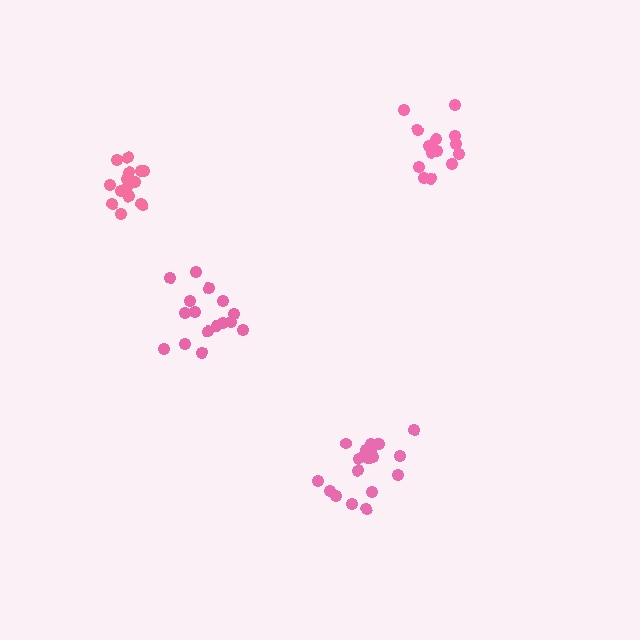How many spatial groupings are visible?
There are 4 spatial groupings.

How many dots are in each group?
Group 1: 16 dots, Group 2: 14 dots, Group 3: 15 dots, Group 4: 20 dots (65 total).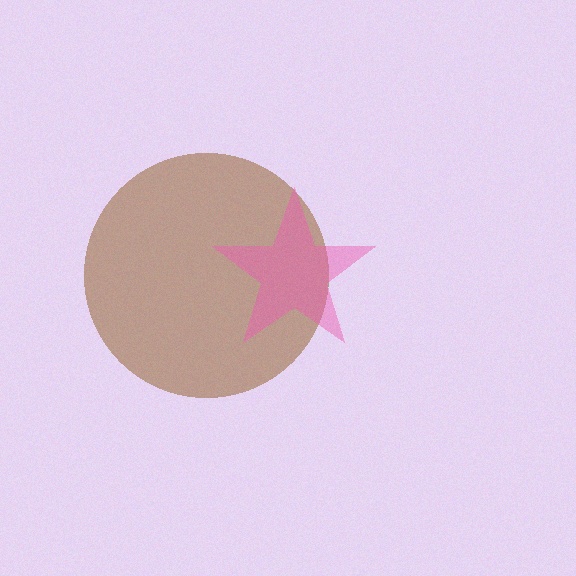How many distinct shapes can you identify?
There are 2 distinct shapes: a brown circle, a pink star.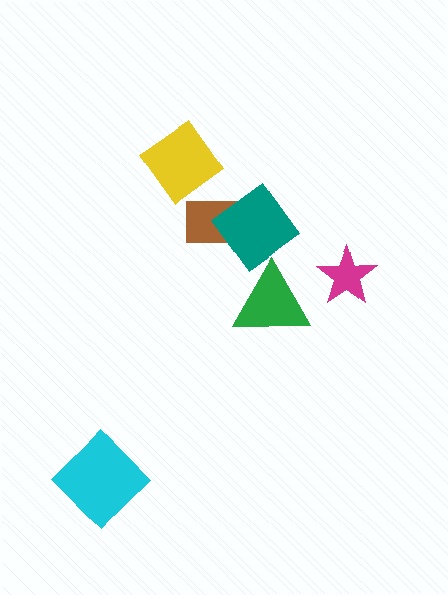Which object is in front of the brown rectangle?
The teal diamond is in front of the brown rectangle.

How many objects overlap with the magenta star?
0 objects overlap with the magenta star.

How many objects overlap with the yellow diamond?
0 objects overlap with the yellow diamond.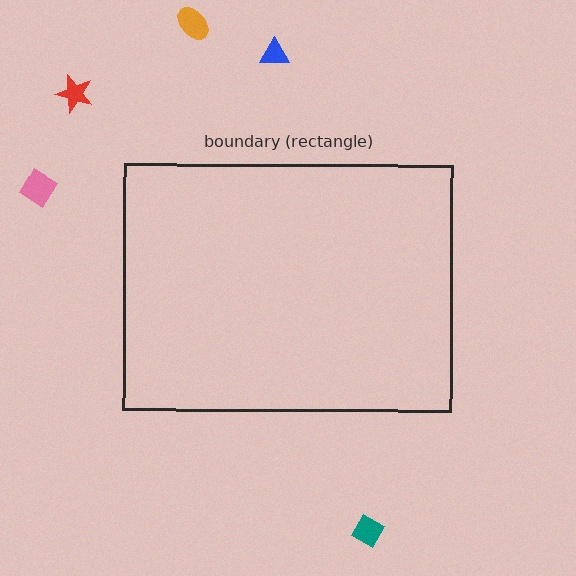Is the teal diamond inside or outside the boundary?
Outside.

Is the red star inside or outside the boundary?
Outside.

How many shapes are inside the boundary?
0 inside, 5 outside.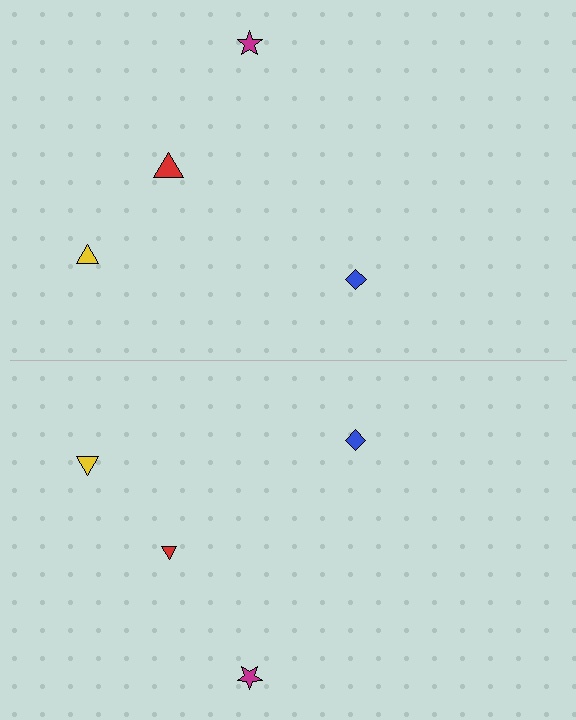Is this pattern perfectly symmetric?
No, the pattern is not perfectly symmetric. The red triangle on the bottom side has a different size than its mirror counterpart.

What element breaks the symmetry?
The red triangle on the bottom side has a different size than its mirror counterpart.